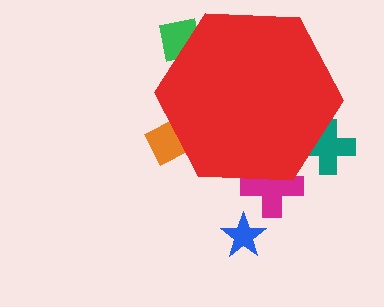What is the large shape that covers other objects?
A red hexagon.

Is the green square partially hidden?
Yes, the green square is partially hidden behind the red hexagon.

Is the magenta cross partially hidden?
Yes, the magenta cross is partially hidden behind the red hexagon.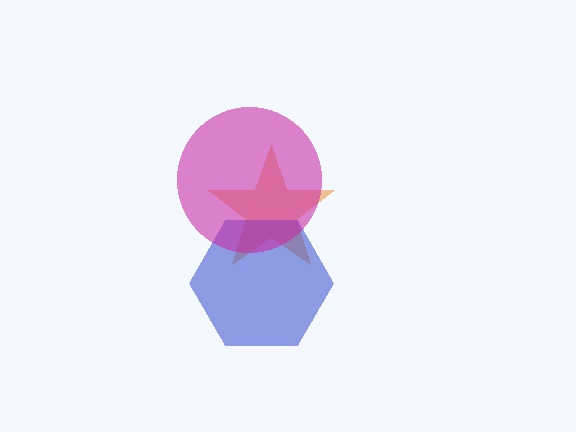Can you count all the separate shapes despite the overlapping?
Yes, there are 3 separate shapes.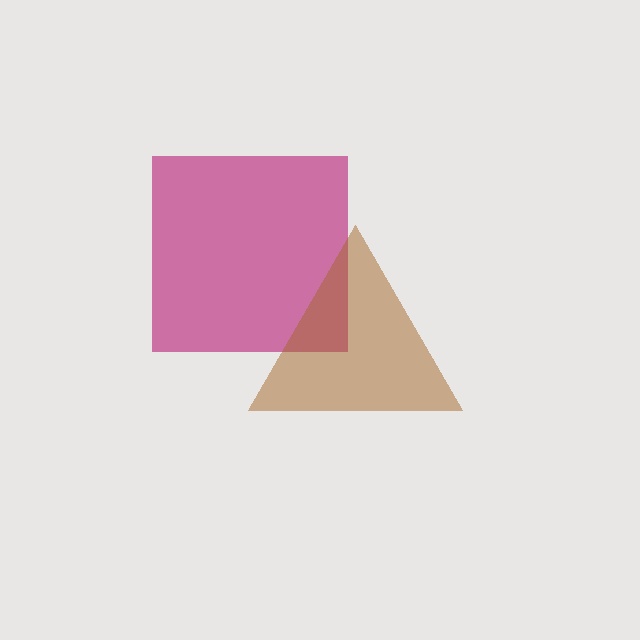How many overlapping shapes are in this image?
There are 2 overlapping shapes in the image.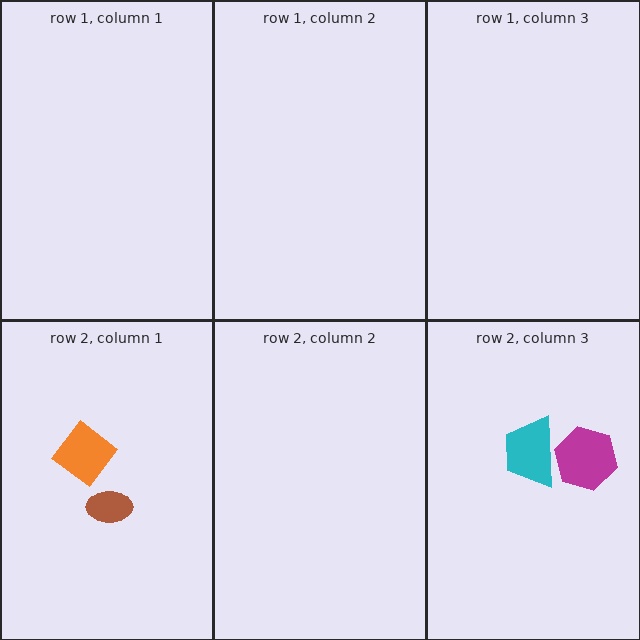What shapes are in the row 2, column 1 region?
The brown ellipse, the orange diamond.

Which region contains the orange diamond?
The row 2, column 1 region.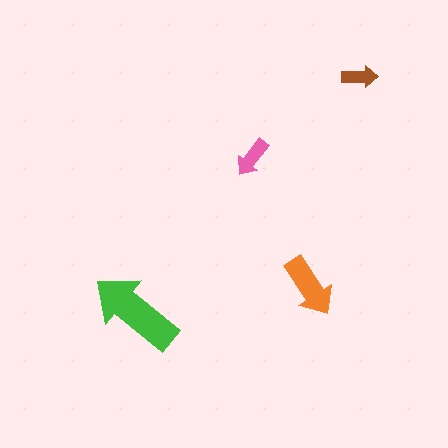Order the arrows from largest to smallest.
the green one, the orange one, the pink one, the brown one.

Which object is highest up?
The brown arrow is topmost.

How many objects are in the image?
There are 4 objects in the image.